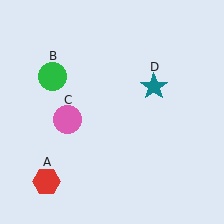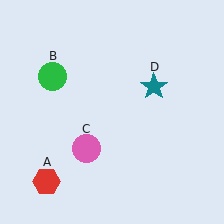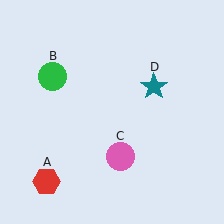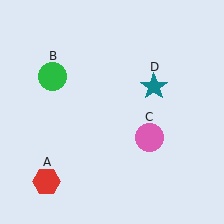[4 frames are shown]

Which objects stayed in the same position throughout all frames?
Red hexagon (object A) and green circle (object B) and teal star (object D) remained stationary.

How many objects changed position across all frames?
1 object changed position: pink circle (object C).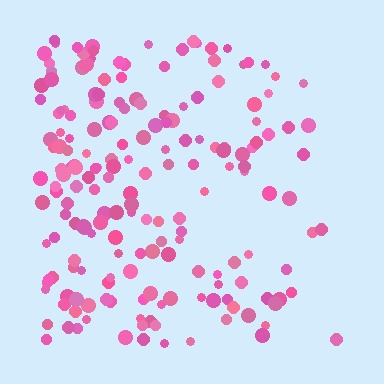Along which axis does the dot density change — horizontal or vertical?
Horizontal.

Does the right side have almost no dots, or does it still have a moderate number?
Still a moderate number, just noticeably fewer than the left.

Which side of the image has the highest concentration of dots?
The left.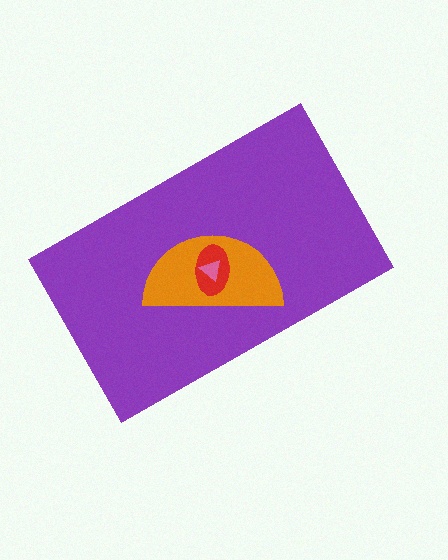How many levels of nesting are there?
4.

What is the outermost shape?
The purple rectangle.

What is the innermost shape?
The pink triangle.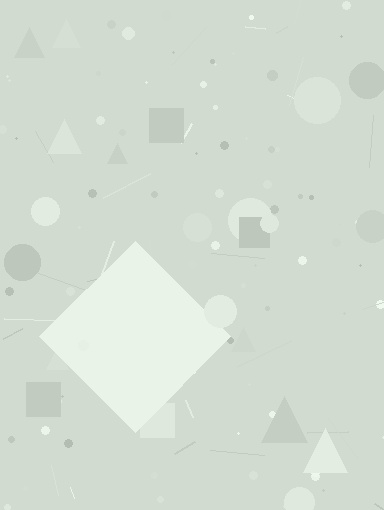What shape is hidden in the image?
A diamond is hidden in the image.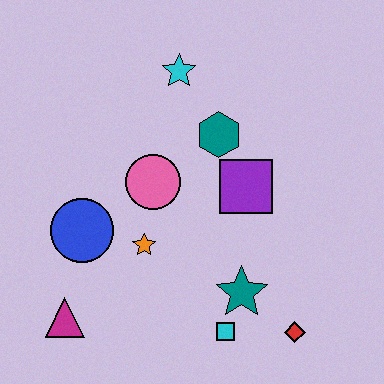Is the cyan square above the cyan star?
No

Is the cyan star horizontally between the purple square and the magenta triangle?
Yes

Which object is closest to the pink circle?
The orange star is closest to the pink circle.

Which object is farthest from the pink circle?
The red diamond is farthest from the pink circle.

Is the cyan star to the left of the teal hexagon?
Yes